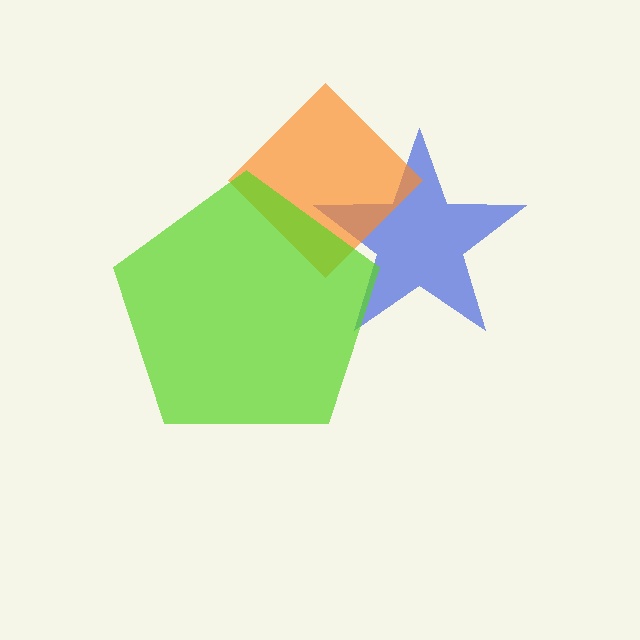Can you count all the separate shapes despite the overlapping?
Yes, there are 3 separate shapes.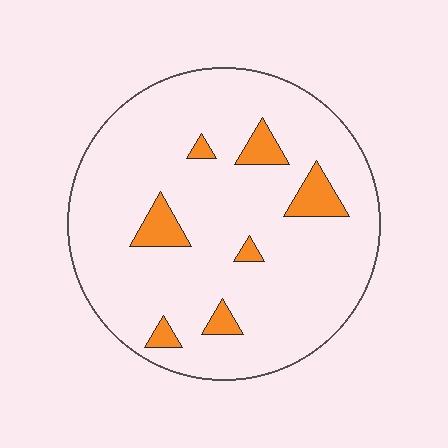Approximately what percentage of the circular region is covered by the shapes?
Approximately 10%.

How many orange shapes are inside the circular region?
7.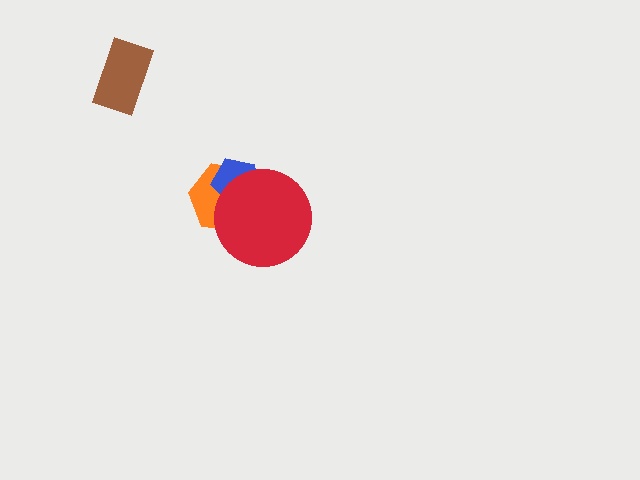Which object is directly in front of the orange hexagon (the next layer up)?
The blue pentagon is directly in front of the orange hexagon.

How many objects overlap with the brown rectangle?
0 objects overlap with the brown rectangle.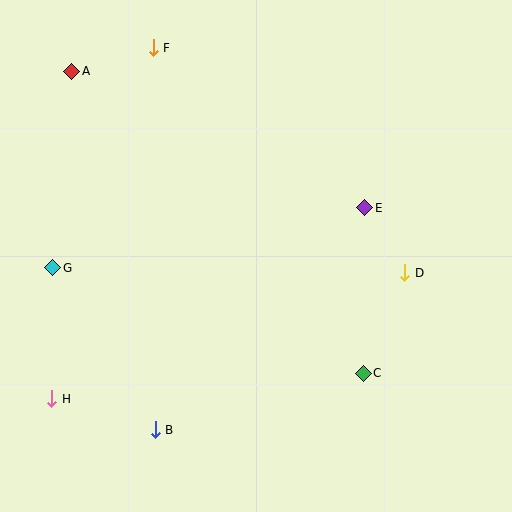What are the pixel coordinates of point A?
Point A is at (72, 71).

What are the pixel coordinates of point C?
Point C is at (363, 373).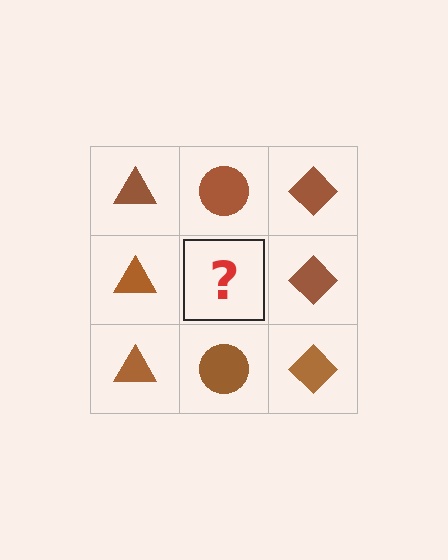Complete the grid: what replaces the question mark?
The question mark should be replaced with a brown circle.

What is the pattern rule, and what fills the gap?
The rule is that each column has a consistent shape. The gap should be filled with a brown circle.